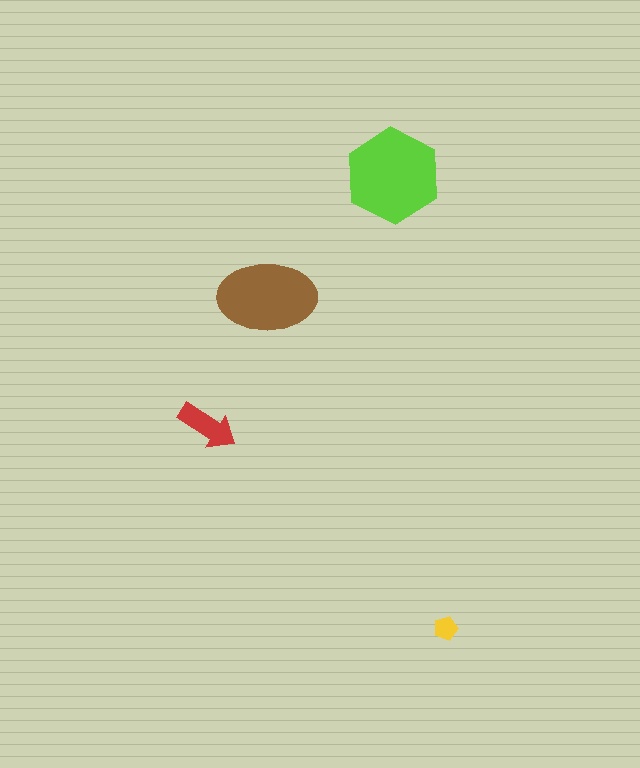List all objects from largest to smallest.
The lime hexagon, the brown ellipse, the red arrow, the yellow pentagon.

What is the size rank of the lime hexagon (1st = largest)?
1st.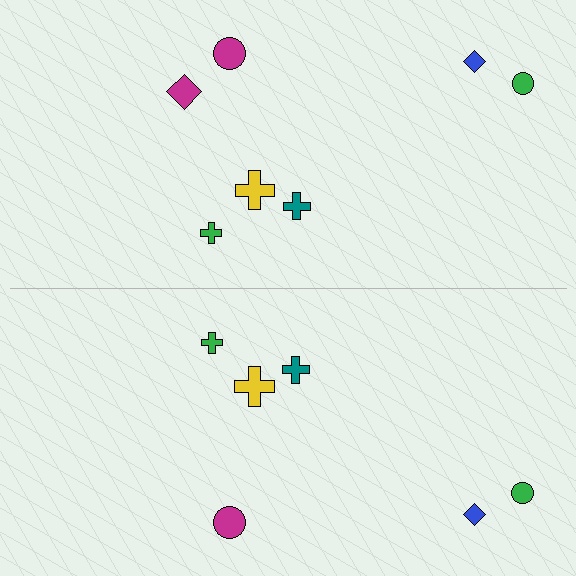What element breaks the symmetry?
A magenta diamond is missing from the bottom side.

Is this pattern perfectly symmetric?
No, the pattern is not perfectly symmetric. A magenta diamond is missing from the bottom side.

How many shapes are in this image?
There are 13 shapes in this image.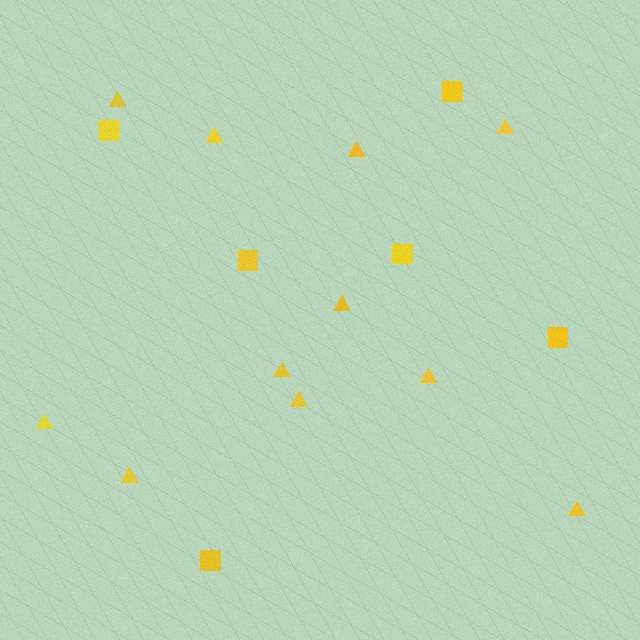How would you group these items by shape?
There are 2 groups: one group of triangles (11) and one group of squares (6).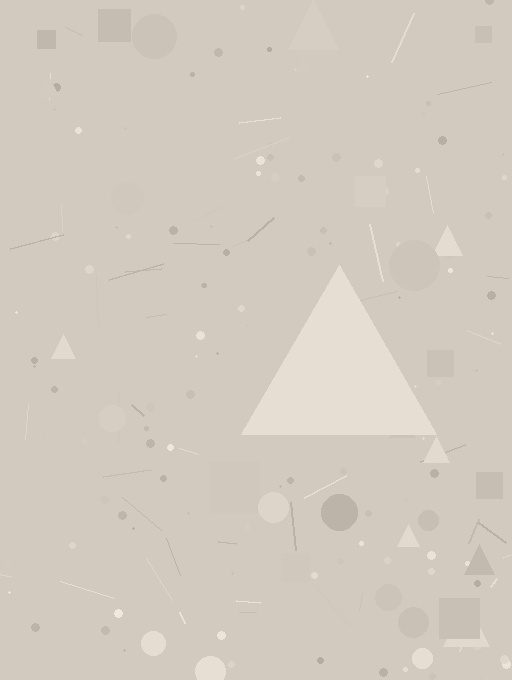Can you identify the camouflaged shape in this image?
The camouflaged shape is a triangle.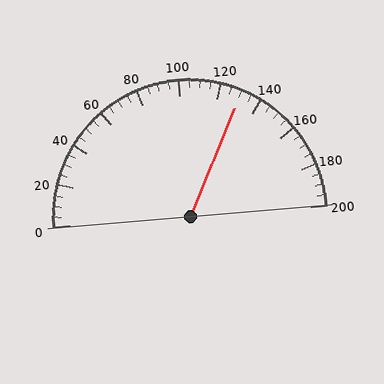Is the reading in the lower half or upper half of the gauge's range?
The reading is in the upper half of the range (0 to 200).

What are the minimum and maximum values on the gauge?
The gauge ranges from 0 to 200.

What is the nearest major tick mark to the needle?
The nearest major tick mark is 120.